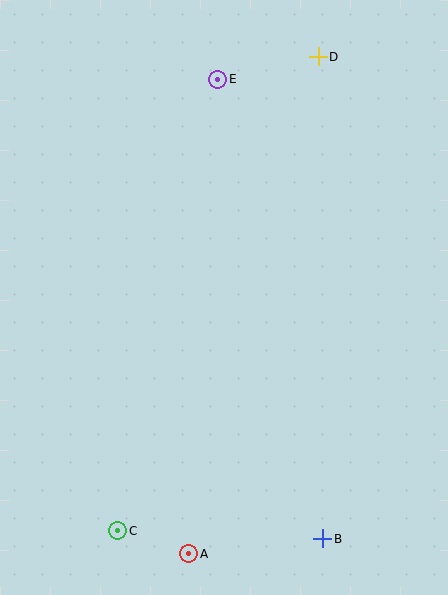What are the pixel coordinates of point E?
Point E is at (218, 79).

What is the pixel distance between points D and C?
The distance between D and C is 515 pixels.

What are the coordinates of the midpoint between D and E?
The midpoint between D and E is at (268, 68).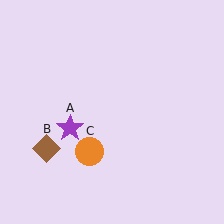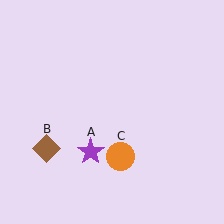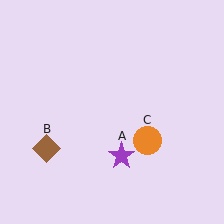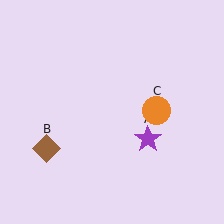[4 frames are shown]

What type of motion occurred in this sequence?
The purple star (object A), orange circle (object C) rotated counterclockwise around the center of the scene.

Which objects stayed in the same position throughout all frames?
Brown diamond (object B) remained stationary.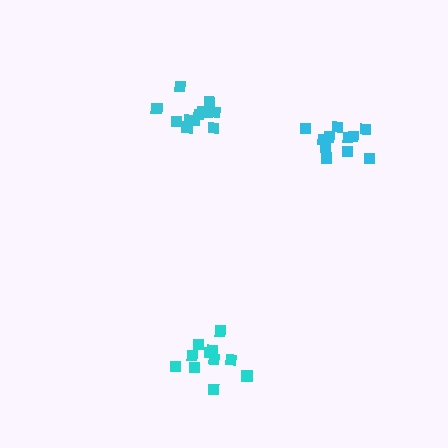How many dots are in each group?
Group 1: 11 dots, Group 2: 12 dots, Group 3: 11 dots (34 total).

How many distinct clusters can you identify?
There are 3 distinct clusters.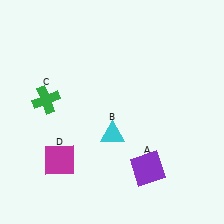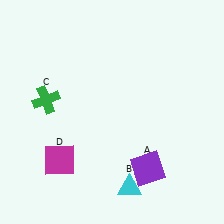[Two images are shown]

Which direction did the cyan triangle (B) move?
The cyan triangle (B) moved down.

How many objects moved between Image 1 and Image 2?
1 object moved between the two images.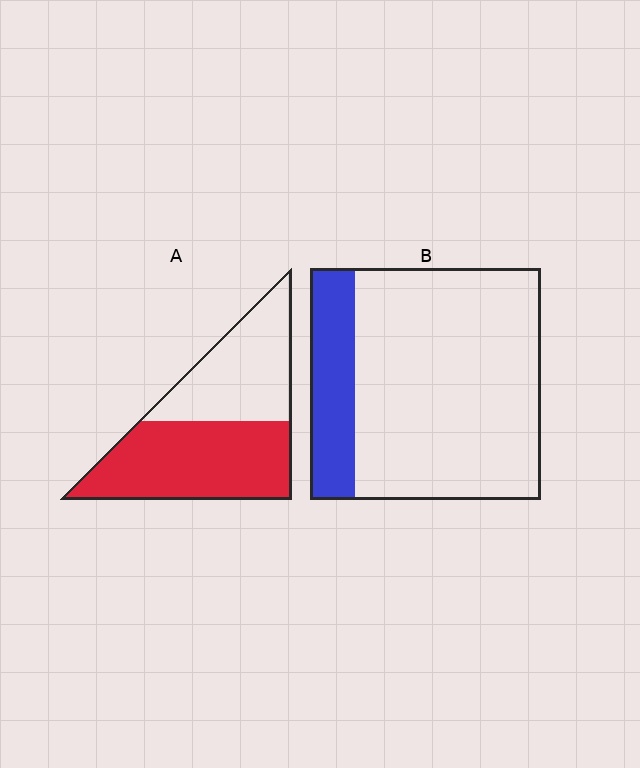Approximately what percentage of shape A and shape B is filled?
A is approximately 55% and B is approximately 20%.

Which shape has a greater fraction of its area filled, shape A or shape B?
Shape A.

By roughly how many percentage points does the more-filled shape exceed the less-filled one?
By roughly 35 percentage points (A over B).